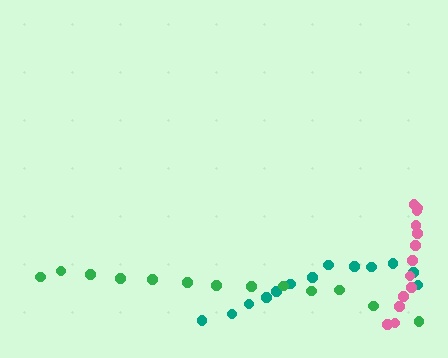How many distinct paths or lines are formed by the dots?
There are 3 distinct paths.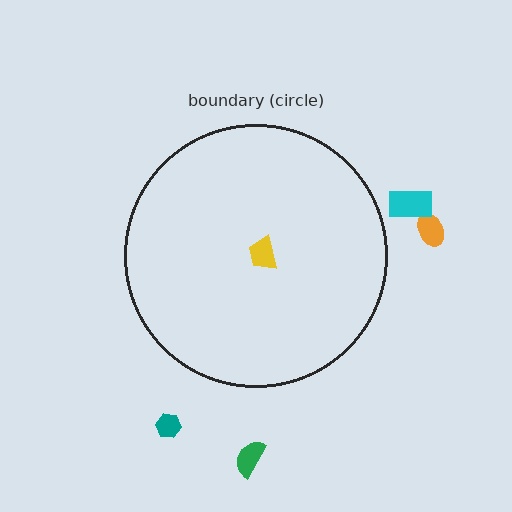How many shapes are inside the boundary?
1 inside, 4 outside.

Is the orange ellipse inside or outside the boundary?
Outside.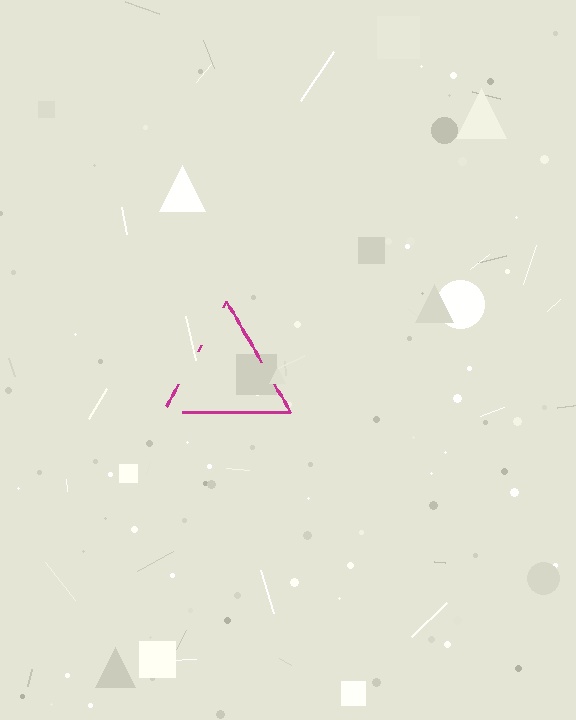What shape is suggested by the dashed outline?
The dashed outline suggests a triangle.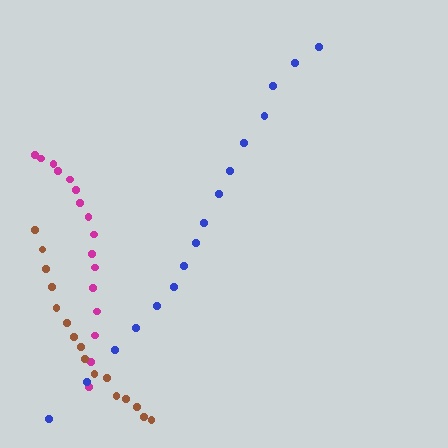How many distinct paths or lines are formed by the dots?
There are 3 distinct paths.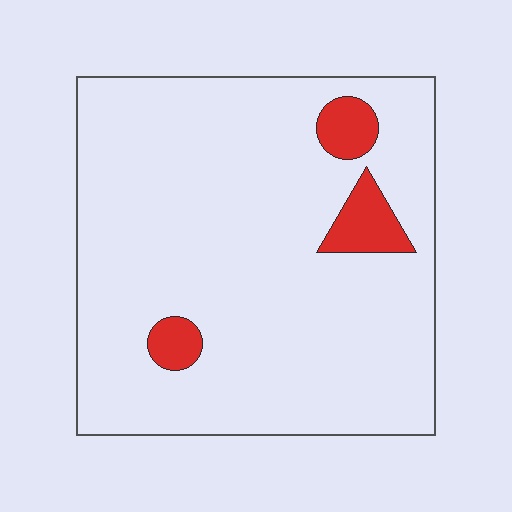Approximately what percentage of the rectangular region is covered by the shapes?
Approximately 10%.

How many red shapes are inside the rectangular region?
3.